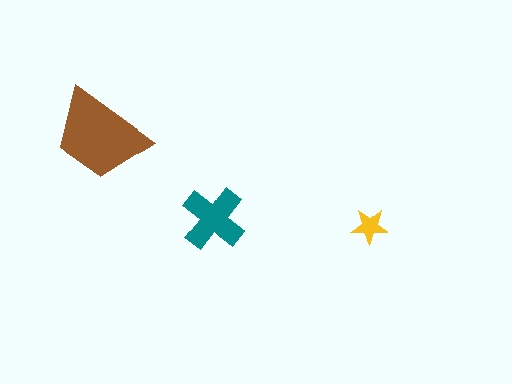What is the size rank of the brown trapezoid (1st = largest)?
1st.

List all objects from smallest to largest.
The yellow star, the teal cross, the brown trapezoid.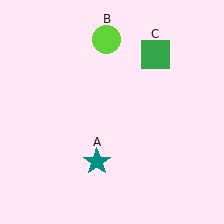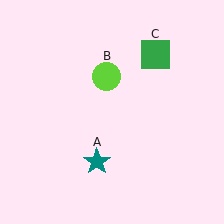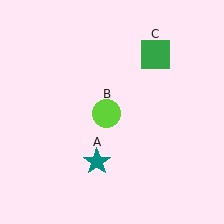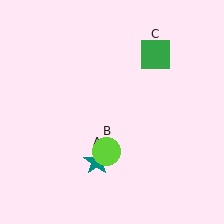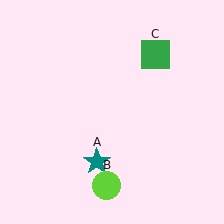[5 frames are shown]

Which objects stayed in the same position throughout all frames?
Teal star (object A) and green square (object C) remained stationary.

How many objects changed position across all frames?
1 object changed position: lime circle (object B).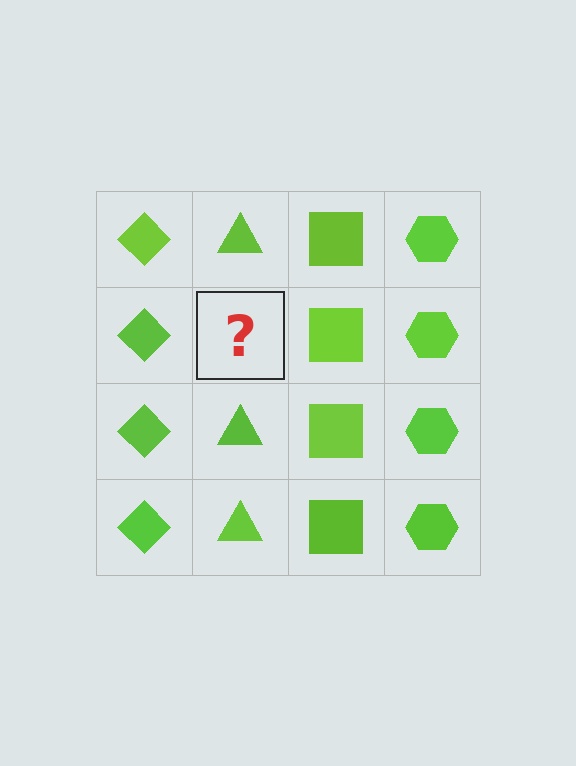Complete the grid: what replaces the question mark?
The question mark should be replaced with a lime triangle.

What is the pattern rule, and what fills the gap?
The rule is that each column has a consistent shape. The gap should be filled with a lime triangle.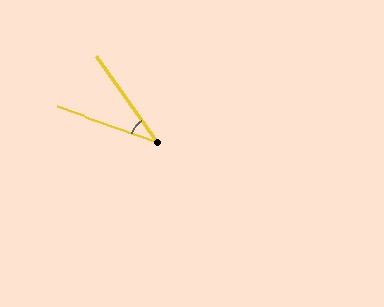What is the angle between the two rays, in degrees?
Approximately 36 degrees.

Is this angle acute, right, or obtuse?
It is acute.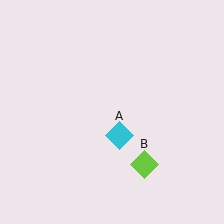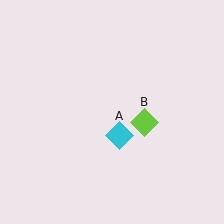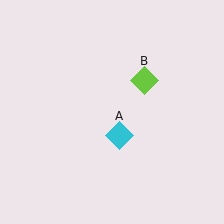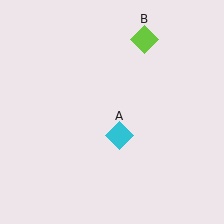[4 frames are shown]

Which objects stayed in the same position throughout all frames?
Cyan diamond (object A) remained stationary.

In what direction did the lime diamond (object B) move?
The lime diamond (object B) moved up.